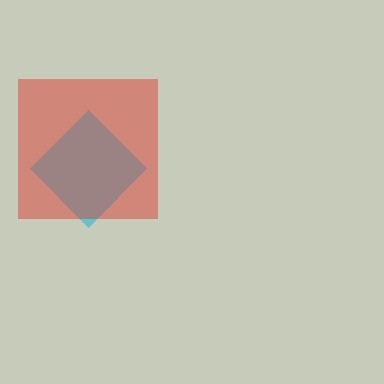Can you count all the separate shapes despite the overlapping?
Yes, there are 2 separate shapes.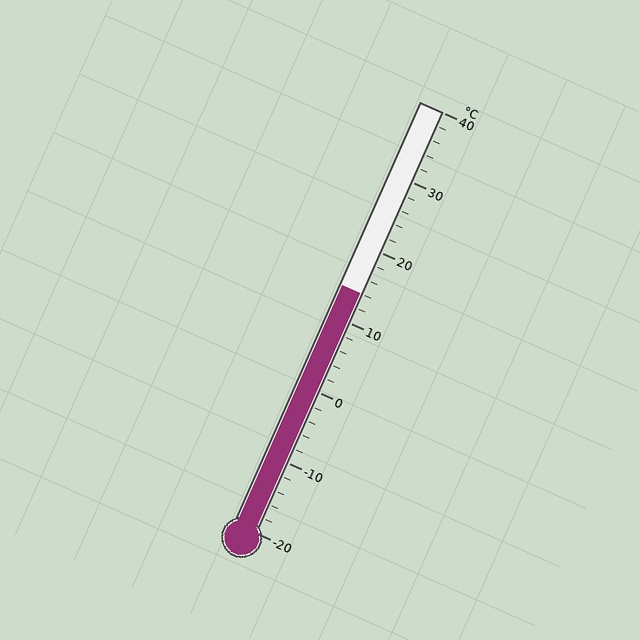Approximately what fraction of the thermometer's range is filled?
The thermometer is filled to approximately 55% of its range.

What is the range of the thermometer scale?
The thermometer scale ranges from -20°C to 40°C.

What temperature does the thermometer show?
The thermometer shows approximately 14°C.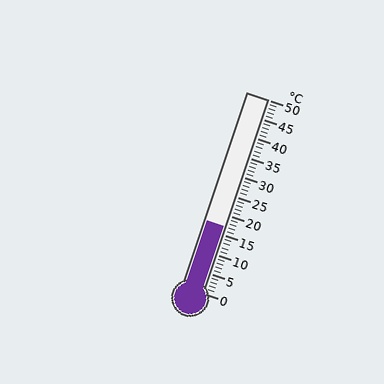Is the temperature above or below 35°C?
The temperature is below 35°C.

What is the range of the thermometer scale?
The thermometer scale ranges from 0°C to 50°C.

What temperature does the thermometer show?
The thermometer shows approximately 17°C.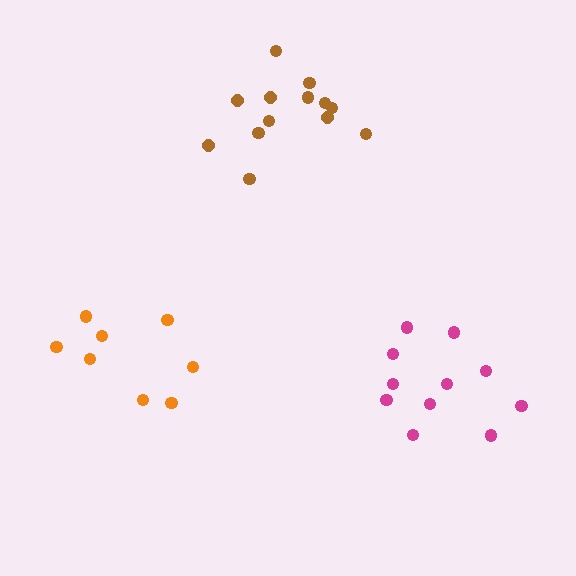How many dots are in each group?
Group 1: 8 dots, Group 2: 11 dots, Group 3: 13 dots (32 total).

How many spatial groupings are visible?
There are 3 spatial groupings.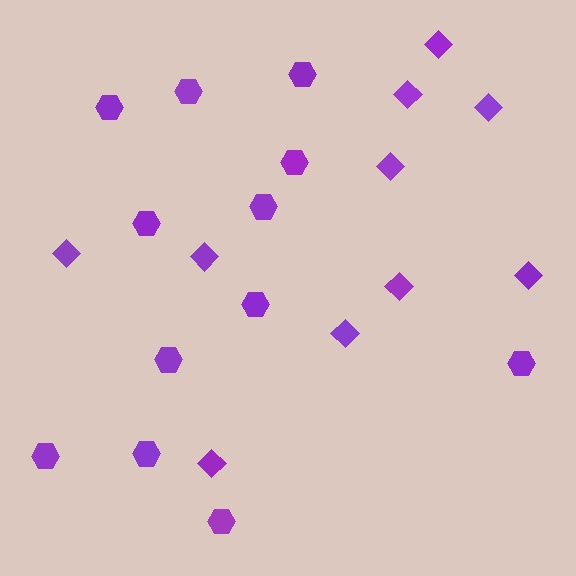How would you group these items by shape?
There are 2 groups: one group of hexagons (12) and one group of diamonds (10).